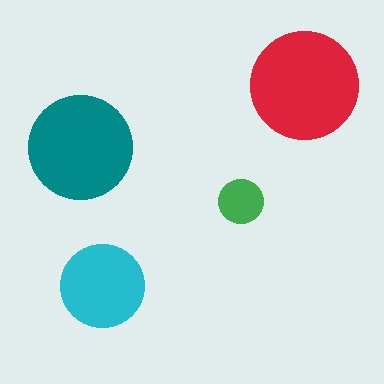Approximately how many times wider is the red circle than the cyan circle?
About 1.5 times wider.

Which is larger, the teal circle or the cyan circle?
The teal one.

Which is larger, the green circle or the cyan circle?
The cyan one.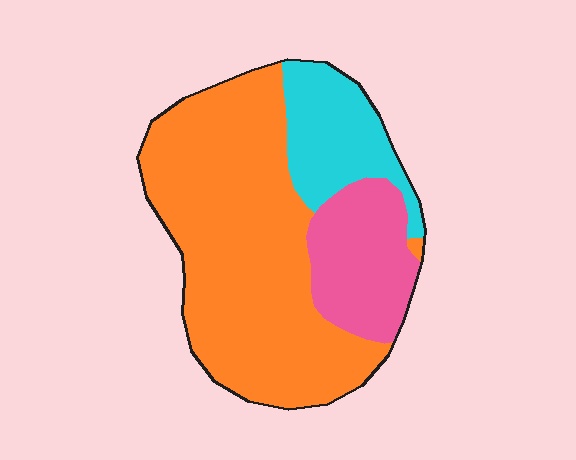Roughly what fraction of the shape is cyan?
Cyan covers around 20% of the shape.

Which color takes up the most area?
Orange, at roughly 65%.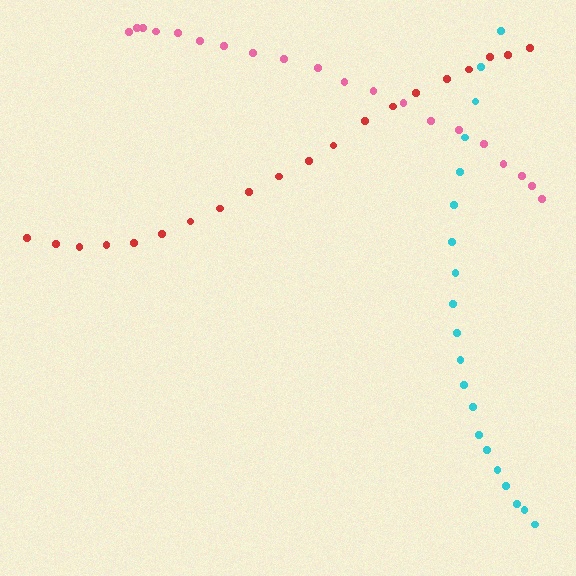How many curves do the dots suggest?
There are 3 distinct paths.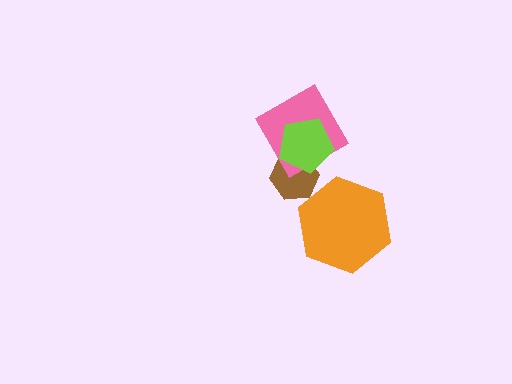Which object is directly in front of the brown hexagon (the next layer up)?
The pink diamond is directly in front of the brown hexagon.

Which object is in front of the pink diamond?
The lime pentagon is in front of the pink diamond.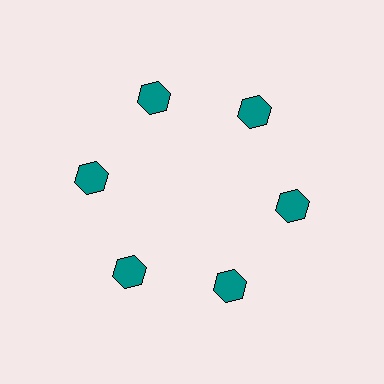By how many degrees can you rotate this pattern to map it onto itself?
The pattern maps onto itself every 60 degrees of rotation.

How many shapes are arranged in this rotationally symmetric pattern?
There are 6 shapes, arranged in 6 groups of 1.